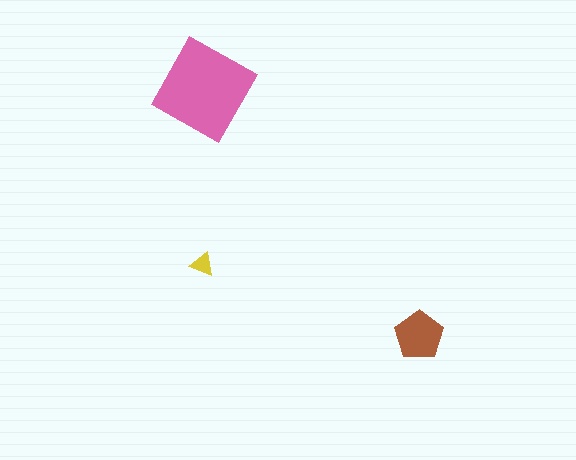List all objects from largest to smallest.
The pink square, the brown pentagon, the yellow triangle.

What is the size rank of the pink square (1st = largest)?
1st.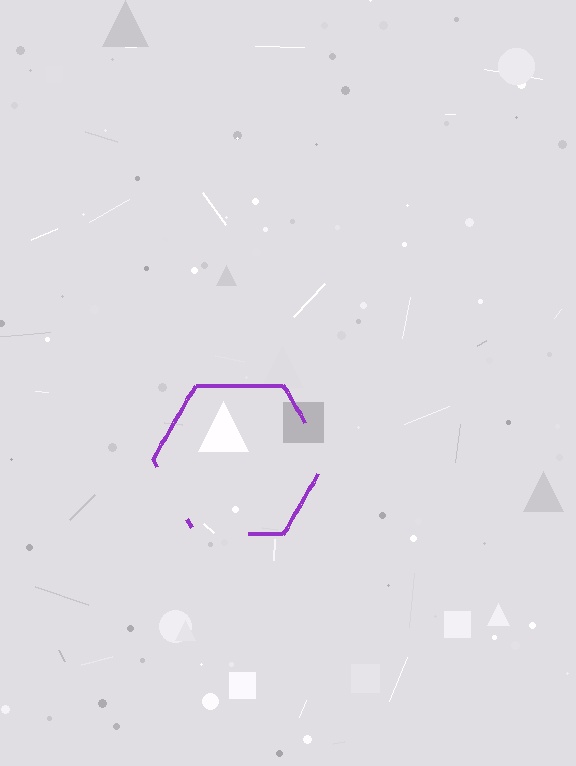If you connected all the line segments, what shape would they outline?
They would outline a hexagon.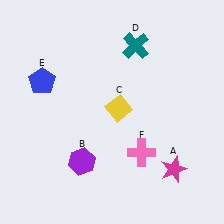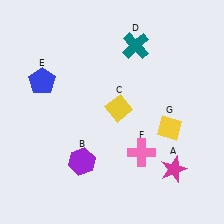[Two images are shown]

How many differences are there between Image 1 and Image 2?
There is 1 difference between the two images.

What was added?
A yellow diamond (G) was added in Image 2.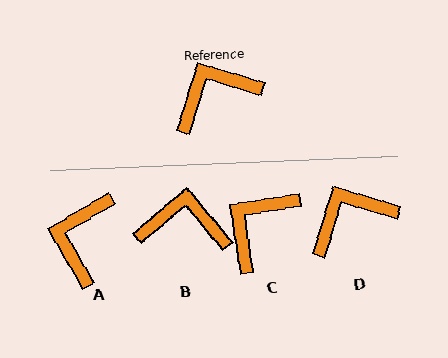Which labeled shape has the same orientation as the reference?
D.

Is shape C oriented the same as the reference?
No, it is off by about 26 degrees.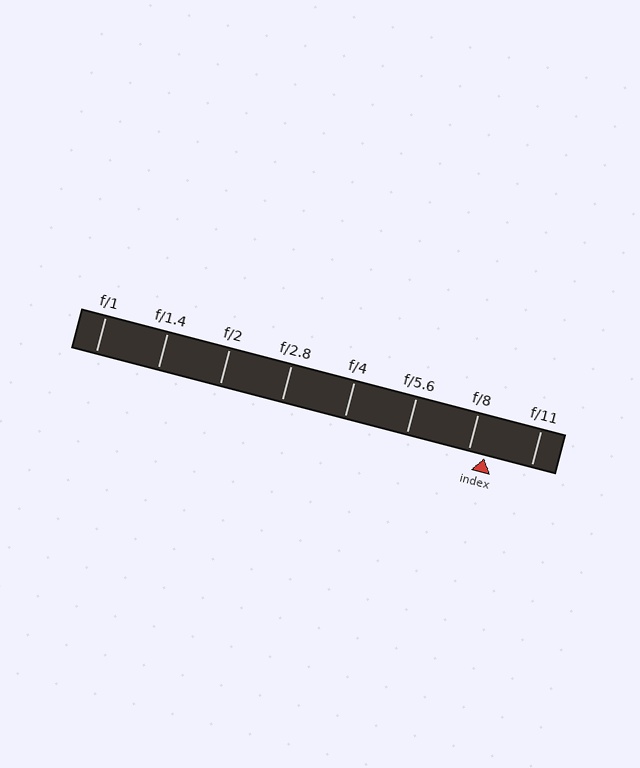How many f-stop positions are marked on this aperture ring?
There are 8 f-stop positions marked.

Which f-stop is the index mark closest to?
The index mark is closest to f/8.